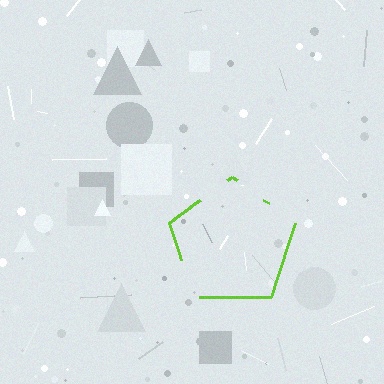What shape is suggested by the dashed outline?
The dashed outline suggests a pentagon.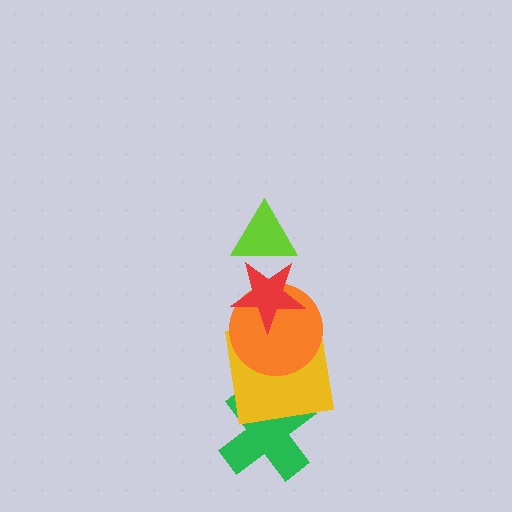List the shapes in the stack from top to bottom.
From top to bottom: the lime triangle, the red star, the orange circle, the yellow square, the green cross.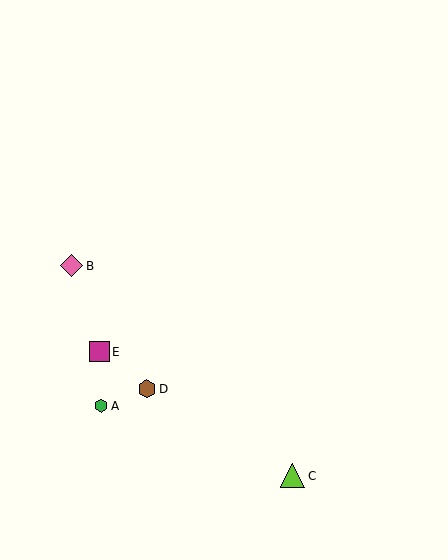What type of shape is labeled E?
Shape E is a magenta square.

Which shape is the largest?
The lime triangle (labeled C) is the largest.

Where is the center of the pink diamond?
The center of the pink diamond is at (72, 266).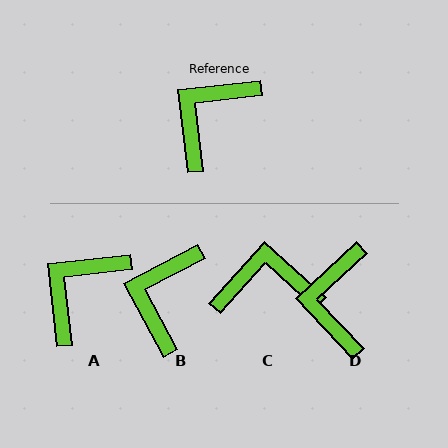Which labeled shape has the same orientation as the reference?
A.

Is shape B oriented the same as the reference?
No, it is off by about 21 degrees.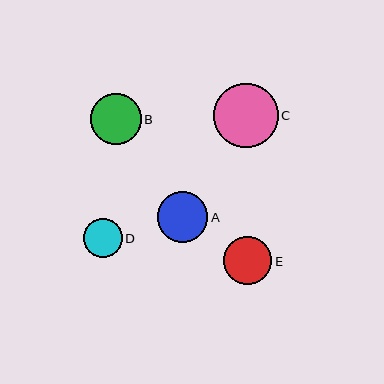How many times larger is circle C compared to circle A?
Circle C is approximately 1.3 times the size of circle A.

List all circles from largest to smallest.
From largest to smallest: C, B, A, E, D.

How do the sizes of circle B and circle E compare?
Circle B and circle E are approximately the same size.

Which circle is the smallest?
Circle D is the smallest with a size of approximately 39 pixels.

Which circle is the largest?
Circle C is the largest with a size of approximately 65 pixels.